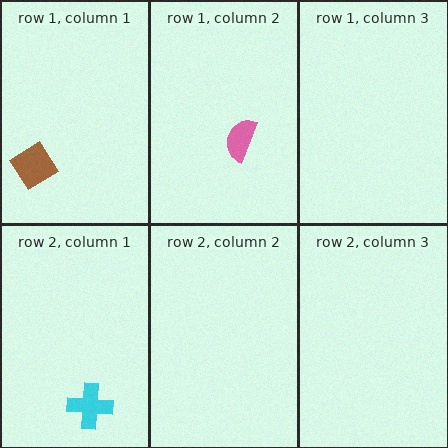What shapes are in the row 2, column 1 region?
The cyan cross.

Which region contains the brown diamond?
The row 1, column 1 region.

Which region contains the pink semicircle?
The row 1, column 2 region.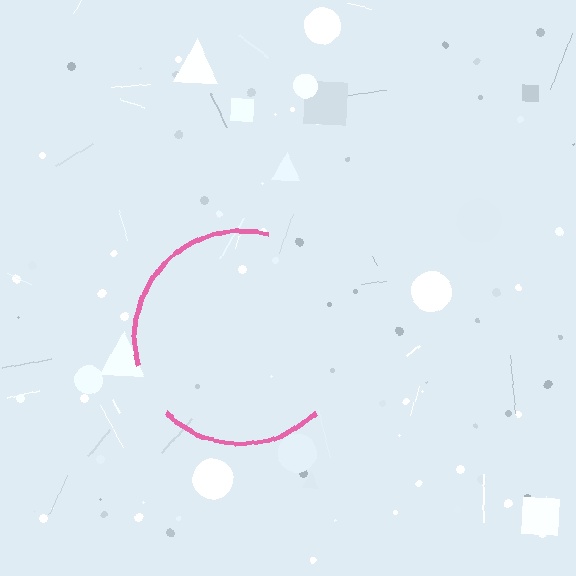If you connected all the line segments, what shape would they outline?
They would outline a circle.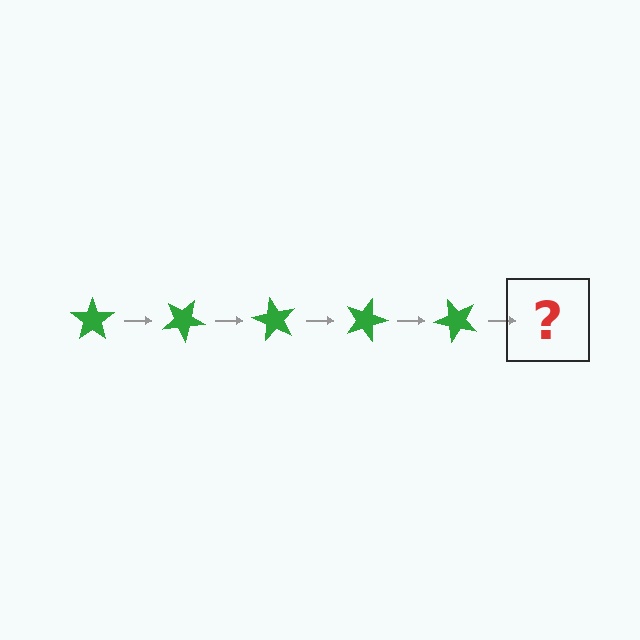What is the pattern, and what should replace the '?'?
The pattern is that the star rotates 30 degrees each step. The '?' should be a green star rotated 150 degrees.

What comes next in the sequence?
The next element should be a green star rotated 150 degrees.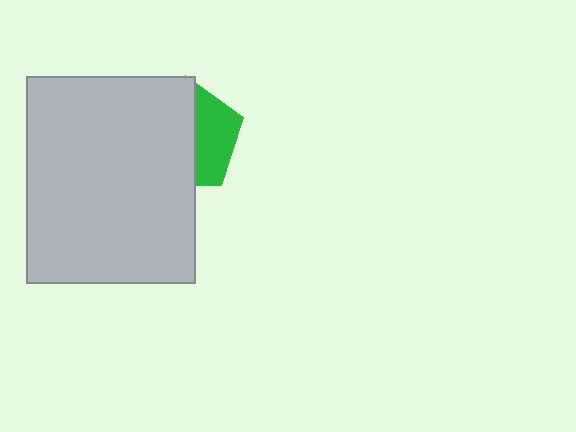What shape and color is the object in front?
The object in front is a light gray rectangle.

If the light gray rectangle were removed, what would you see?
You would see the complete green pentagon.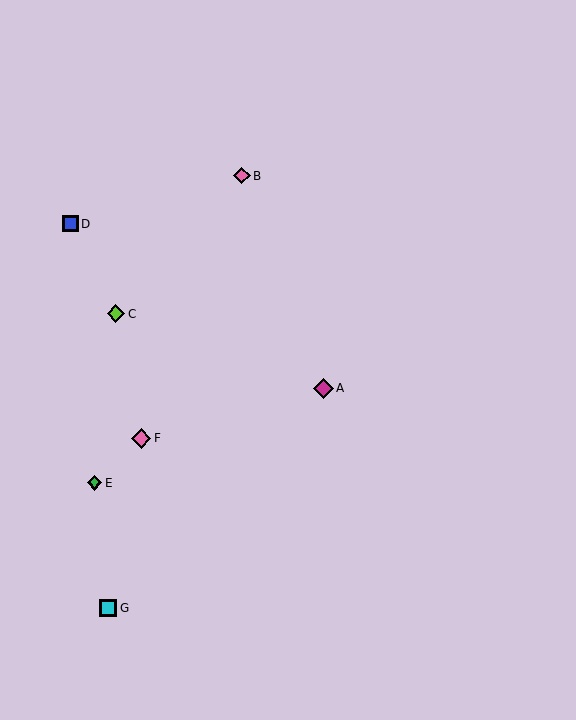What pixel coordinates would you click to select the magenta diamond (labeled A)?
Click at (323, 388) to select the magenta diamond A.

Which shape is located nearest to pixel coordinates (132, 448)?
The pink diamond (labeled F) at (141, 438) is nearest to that location.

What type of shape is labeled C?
Shape C is a lime diamond.